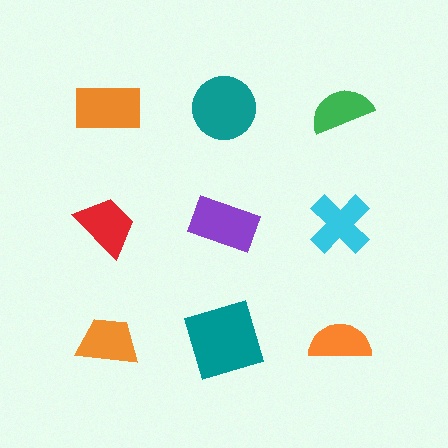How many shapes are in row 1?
3 shapes.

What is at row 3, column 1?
An orange trapezoid.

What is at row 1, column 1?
An orange rectangle.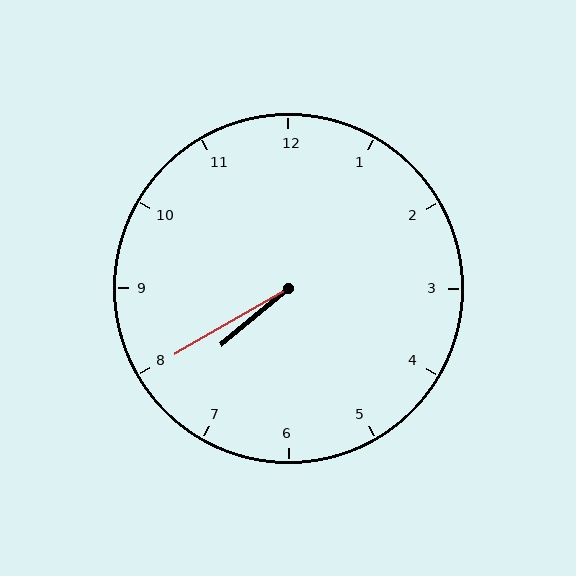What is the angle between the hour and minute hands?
Approximately 10 degrees.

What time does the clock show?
7:40.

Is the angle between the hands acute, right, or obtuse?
It is acute.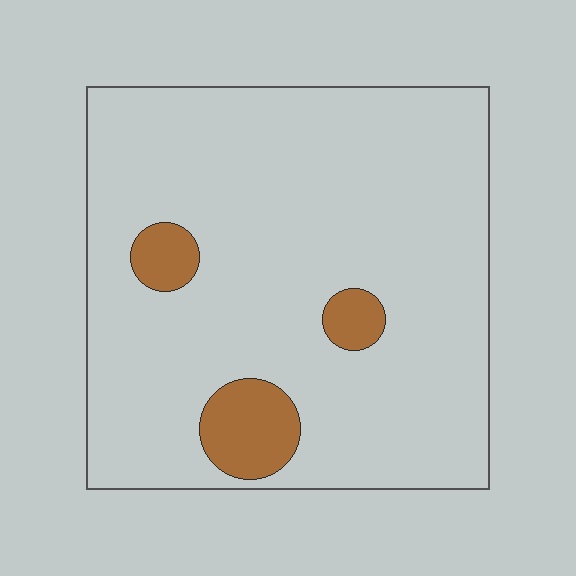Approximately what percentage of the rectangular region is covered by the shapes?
Approximately 10%.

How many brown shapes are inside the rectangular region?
3.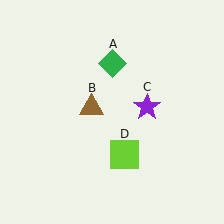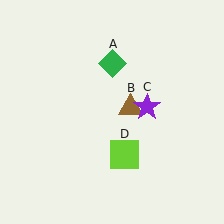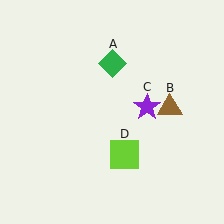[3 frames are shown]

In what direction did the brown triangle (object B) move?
The brown triangle (object B) moved right.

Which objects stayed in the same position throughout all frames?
Green diamond (object A) and purple star (object C) and lime square (object D) remained stationary.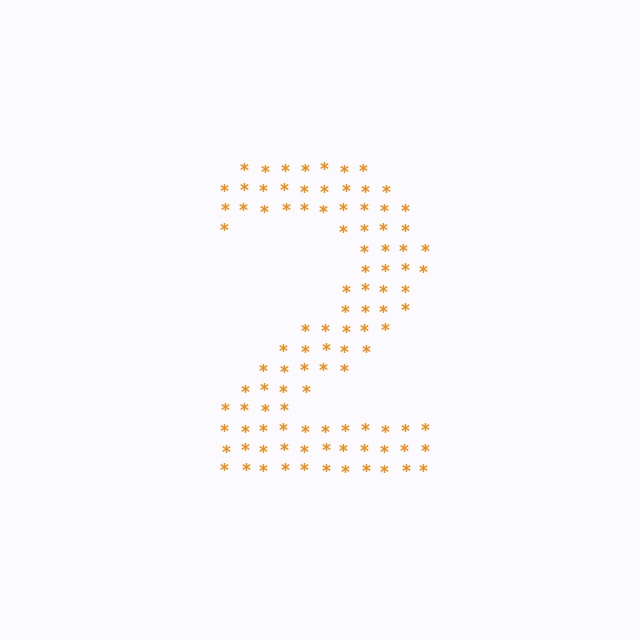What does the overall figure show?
The overall figure shows the digit 2.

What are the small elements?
The small elements are asterisks.